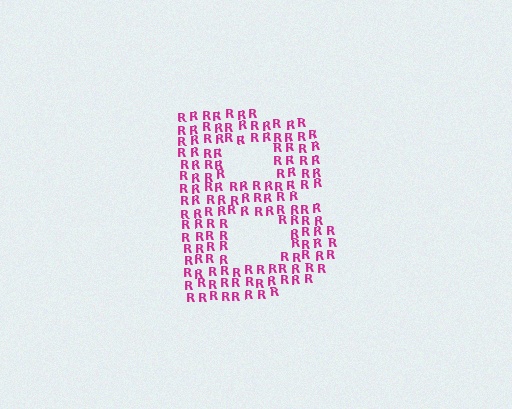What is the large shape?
The large shape is the letter B.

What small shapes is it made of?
It is made of small letter R's.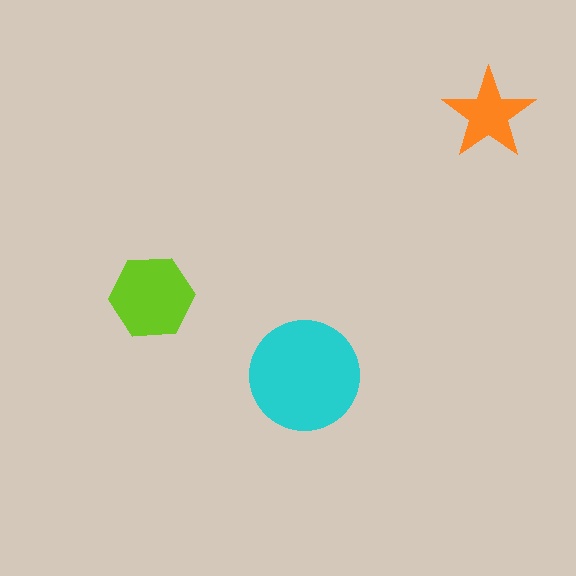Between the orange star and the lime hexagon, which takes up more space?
The lime hexagon.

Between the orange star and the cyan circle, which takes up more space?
The cyan circle.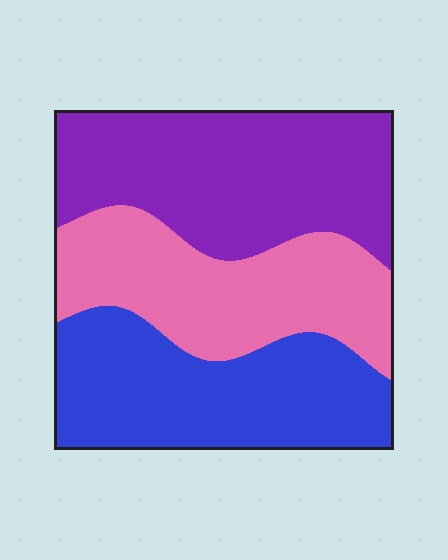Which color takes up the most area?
Purple, at roughly 35%.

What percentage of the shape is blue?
Blue covers about 35% of the shape.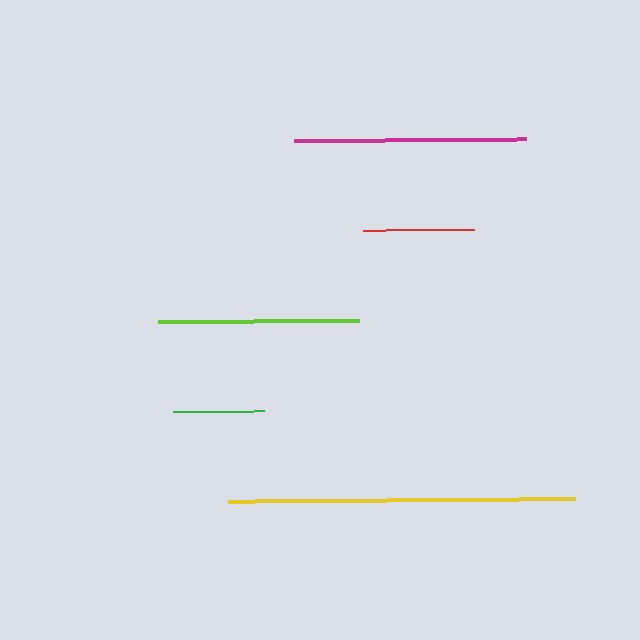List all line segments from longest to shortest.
From longest to shortest: yellow, magenta, lime, red, green.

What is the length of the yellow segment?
The yellow segment is approximately 347 pixels long.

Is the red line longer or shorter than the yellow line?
The yellow line is longer than the red line.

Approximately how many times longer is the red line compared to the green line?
The red line is approximately 1.2 times the length of the green line.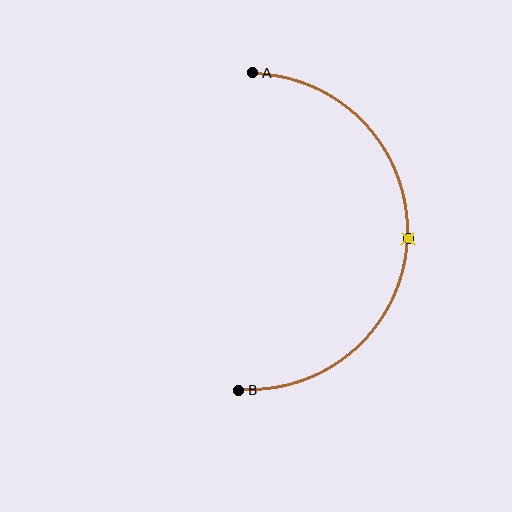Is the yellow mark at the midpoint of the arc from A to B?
Yes. The yellow mark lies on the arc at equal arc-length from both A and B — it is the arc midpoint.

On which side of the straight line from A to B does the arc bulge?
The arc bulges to the right of the straight line connecting A and B.